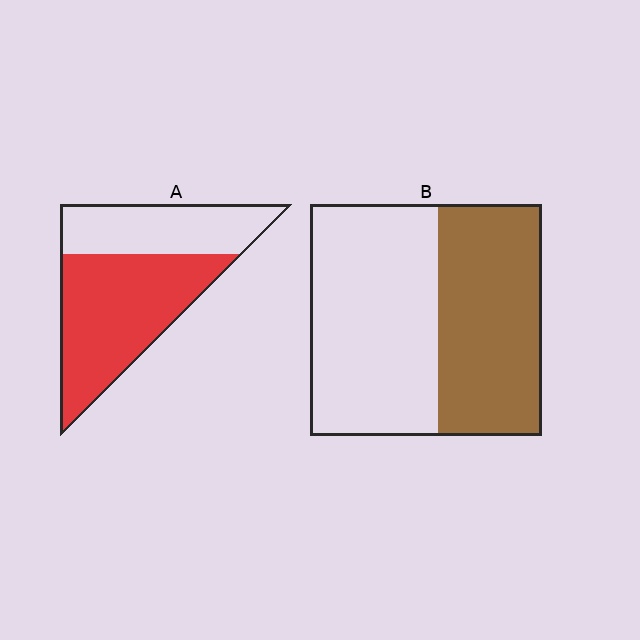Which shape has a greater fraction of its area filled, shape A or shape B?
Shape A.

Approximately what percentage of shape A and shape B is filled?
A is approximately 60% and B is approximately 45%.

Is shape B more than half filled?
No.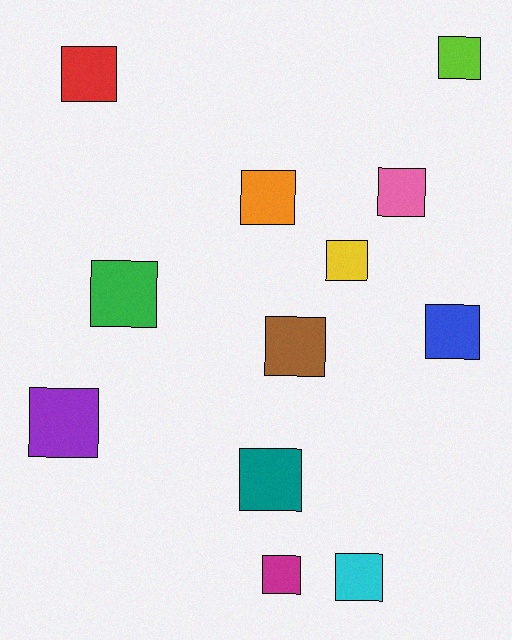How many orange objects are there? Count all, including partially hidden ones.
There is 1 orange object.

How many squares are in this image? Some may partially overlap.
There are 12 squares.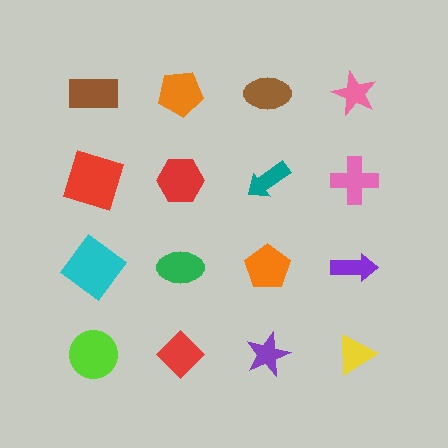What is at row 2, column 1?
A red square.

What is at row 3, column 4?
A purple arrow.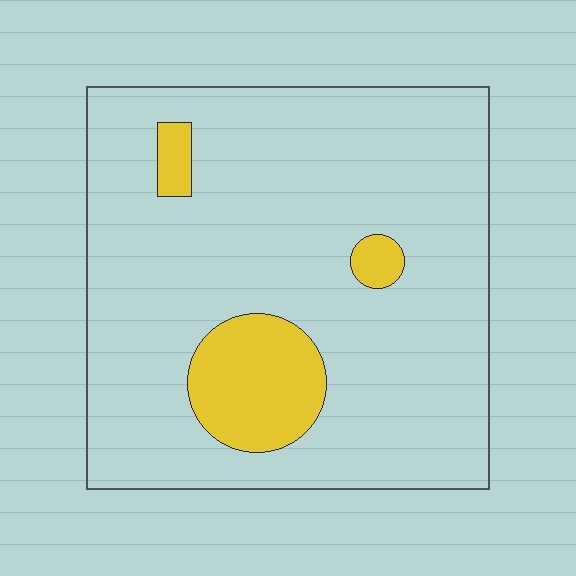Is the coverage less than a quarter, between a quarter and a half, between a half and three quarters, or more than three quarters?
Less than a quarter.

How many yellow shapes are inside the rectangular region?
3.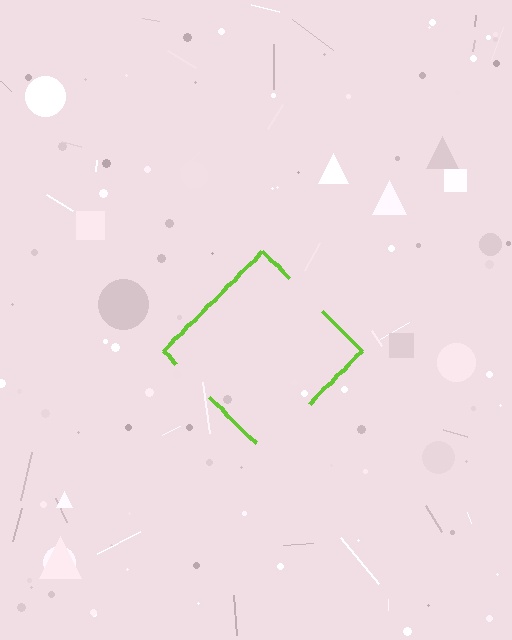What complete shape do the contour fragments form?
The contour fragments form a diamond.